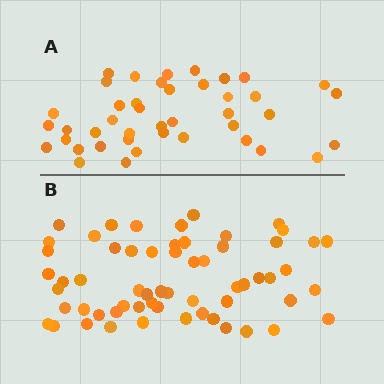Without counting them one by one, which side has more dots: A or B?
Region B (the bottom region) has more dots.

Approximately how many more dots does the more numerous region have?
Region B has approximately 20 more dots than region A.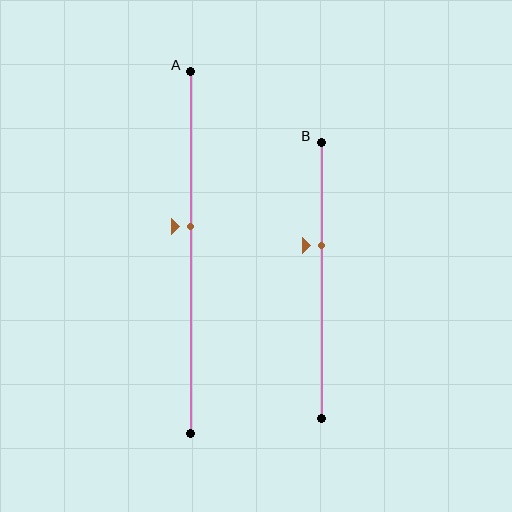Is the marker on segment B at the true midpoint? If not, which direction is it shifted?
No, the marker on segment B is shifted upward by about 13% of the segment length.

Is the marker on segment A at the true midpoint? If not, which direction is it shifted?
No, the marker on segment A is shifted upward by about 7% of the segment length.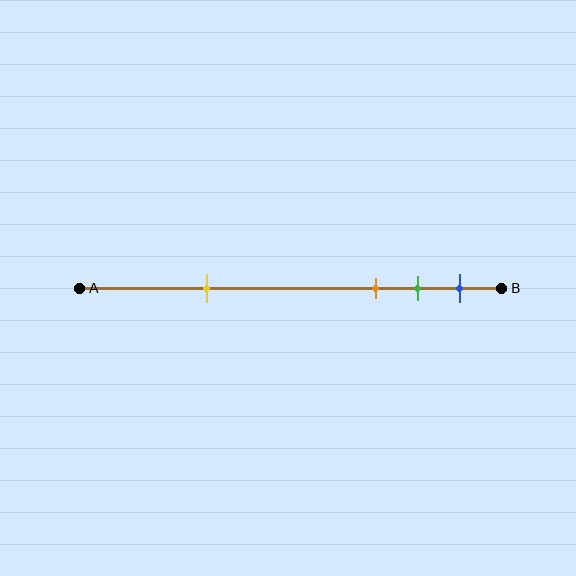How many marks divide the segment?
There are 4 marks dividing the segment.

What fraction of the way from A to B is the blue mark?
The blue mark is approximately 90% (0.9) of the way from A to B.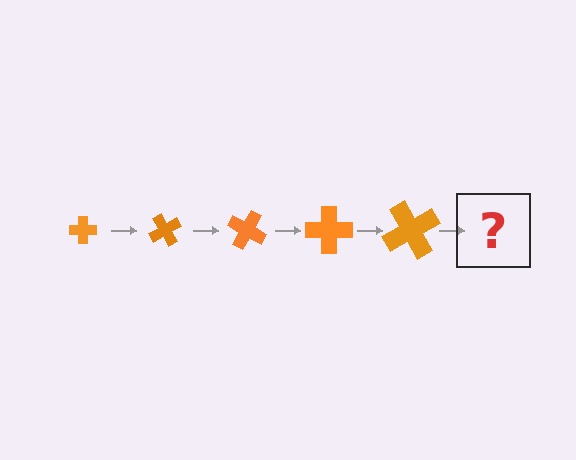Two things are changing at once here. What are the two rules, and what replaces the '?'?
The two rules are that the cross grows larger each step and it rotates 60 degrees each step. The '?' should be a cross, larger than the previous one and rotated 300 degrees from the start.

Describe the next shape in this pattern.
It should be a cross, larger than the previous one and rotated 300 degrees from the start.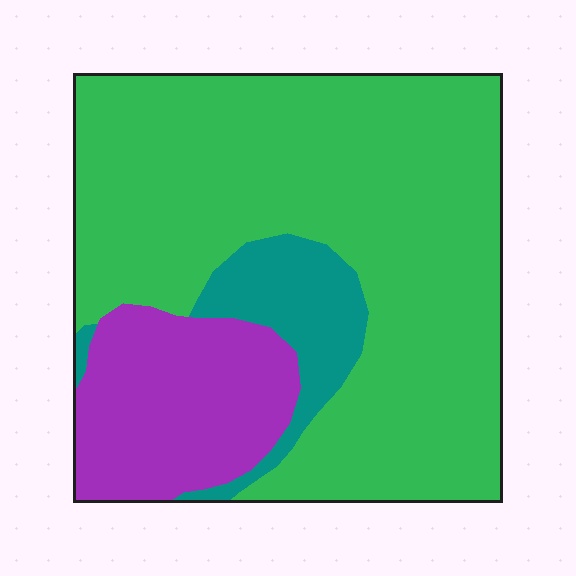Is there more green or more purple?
Green.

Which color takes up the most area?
Green, at roughly 70%.